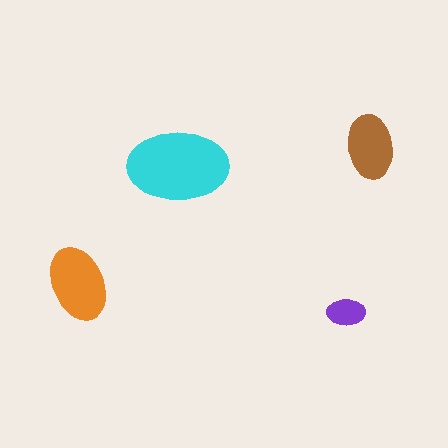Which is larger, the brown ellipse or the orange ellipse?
The orange one.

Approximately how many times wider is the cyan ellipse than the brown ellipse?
About 1.5 times wider.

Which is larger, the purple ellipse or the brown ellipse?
The brown one.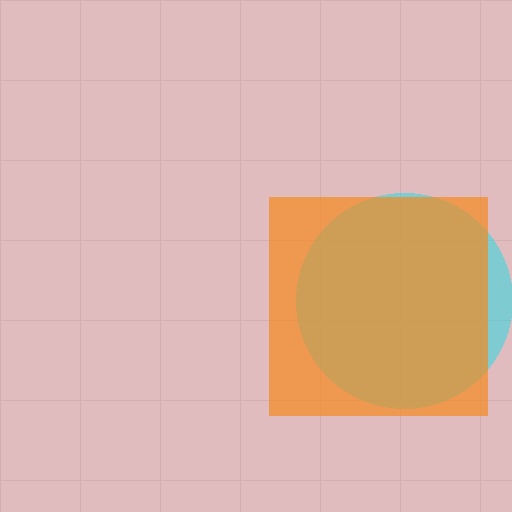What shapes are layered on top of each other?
The layered shapes are: a cyan circle, an orange square.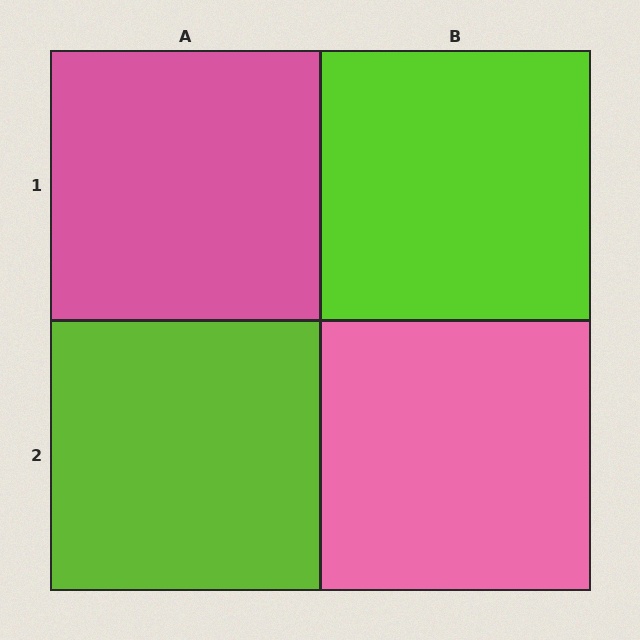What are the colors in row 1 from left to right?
Pink, lime.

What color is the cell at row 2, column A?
Lime.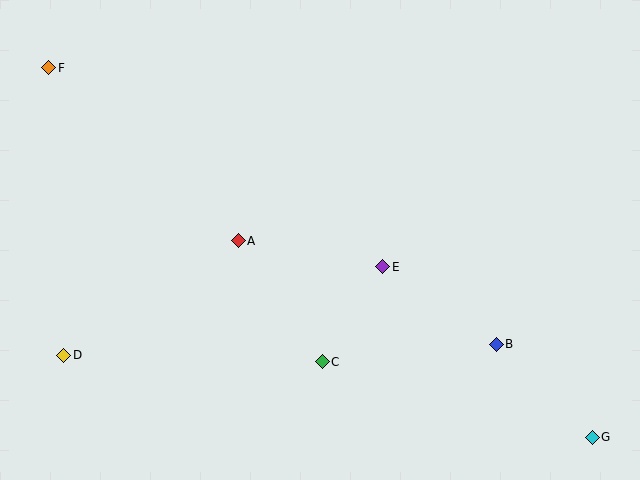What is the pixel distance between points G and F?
The distance between G and F is 657 pixels.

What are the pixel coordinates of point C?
Point C is at (322, 362).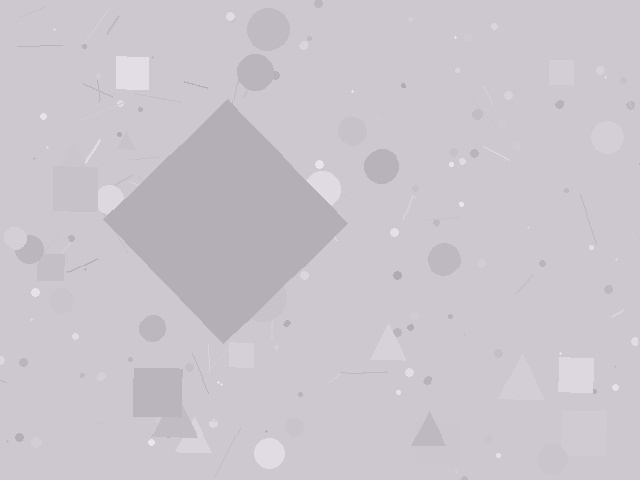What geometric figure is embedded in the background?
A diamond is embedded in the background.